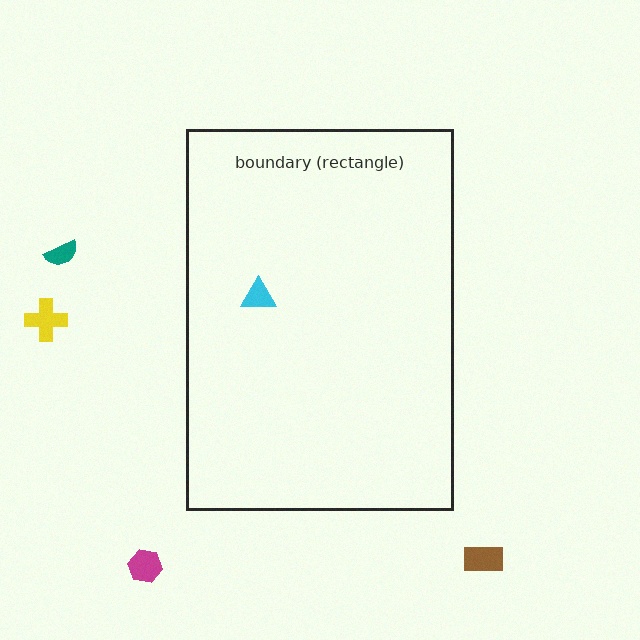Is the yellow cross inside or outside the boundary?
Outside.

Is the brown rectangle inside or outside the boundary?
Outside.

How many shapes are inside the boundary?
1 inside, 4 outside.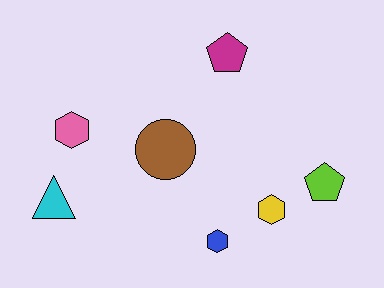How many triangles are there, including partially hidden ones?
There is 1 triangle.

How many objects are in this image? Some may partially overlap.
There are 7 objects.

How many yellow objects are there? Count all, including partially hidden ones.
There is 1 yellow object.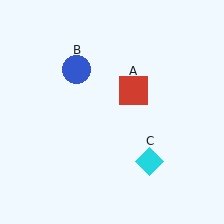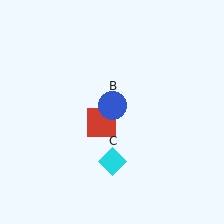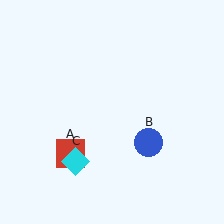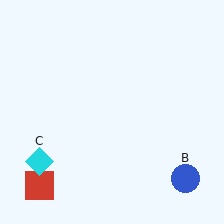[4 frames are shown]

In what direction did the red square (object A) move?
The red square (object A) moved down and to the left.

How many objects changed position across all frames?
3 objects changed position: red square (object A), blue circle (object B), cyan diamond (object C).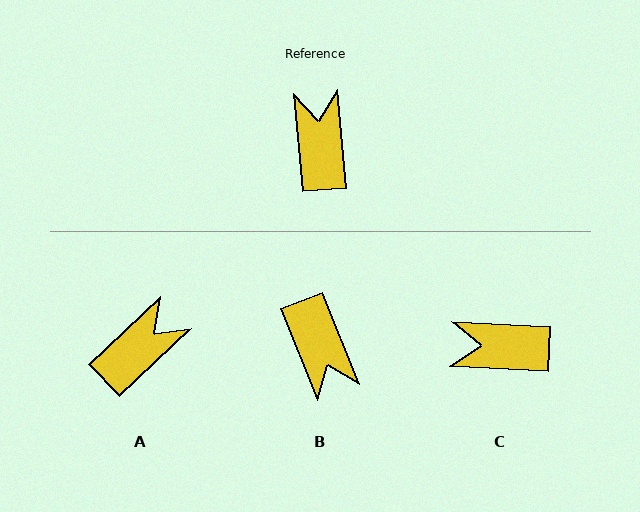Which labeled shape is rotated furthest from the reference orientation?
B, about 163 degrees away.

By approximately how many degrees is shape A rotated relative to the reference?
Approximately 52 degrees clockwise.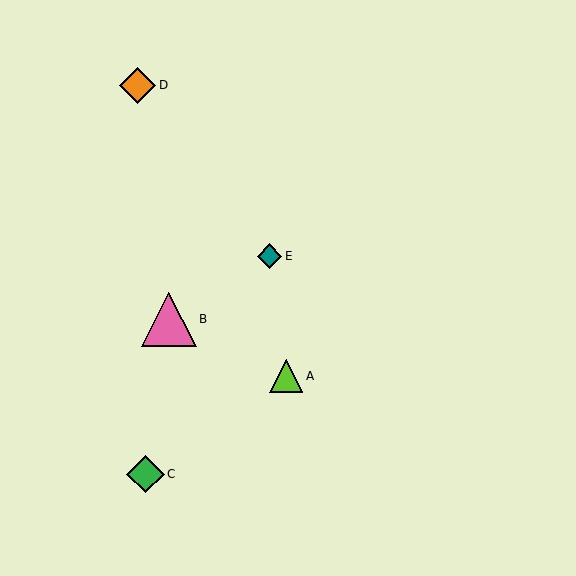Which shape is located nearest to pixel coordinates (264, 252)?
The teal diamond (labeled E) at (270, 256) is nearest to that location.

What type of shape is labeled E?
Shape E is a teal diamond.